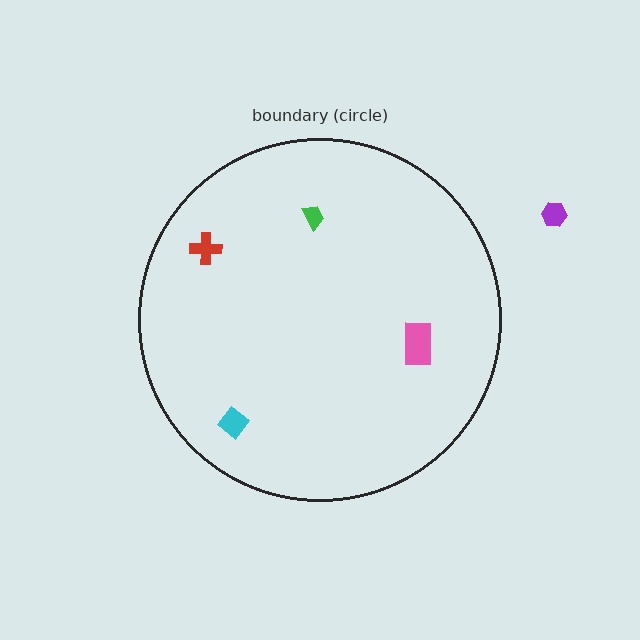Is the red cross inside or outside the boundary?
Inside.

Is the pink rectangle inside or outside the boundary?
Inside.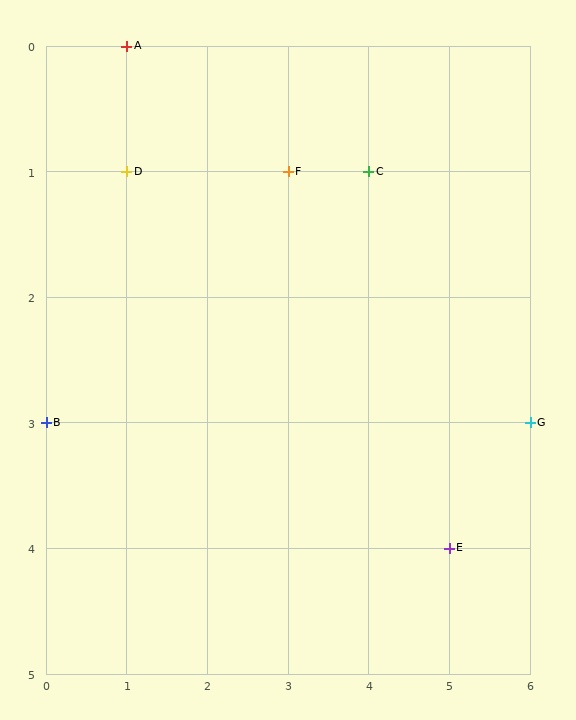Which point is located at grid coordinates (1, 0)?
Point A is at (1, 0).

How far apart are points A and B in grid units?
Points A and B are 1 column and 3 rows apart (about 3.2 grid units diagonally).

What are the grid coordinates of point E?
Point E is at grid coordinates (5, 4).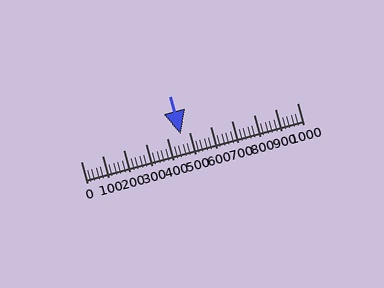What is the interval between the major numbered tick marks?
The major tick marks are spaced 100 units apart.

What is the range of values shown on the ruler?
The ruler shows values from 0 to 1000.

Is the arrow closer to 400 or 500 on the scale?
The arrow is closer to 500.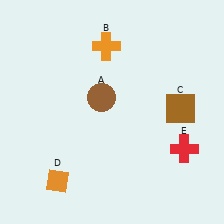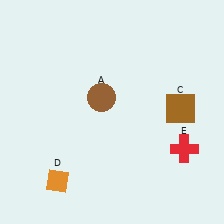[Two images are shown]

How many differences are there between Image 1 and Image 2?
There is 1 difference between the two images.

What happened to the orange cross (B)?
The orange cross (B) was removed in Image 2. It was in the top-left area of Image 1.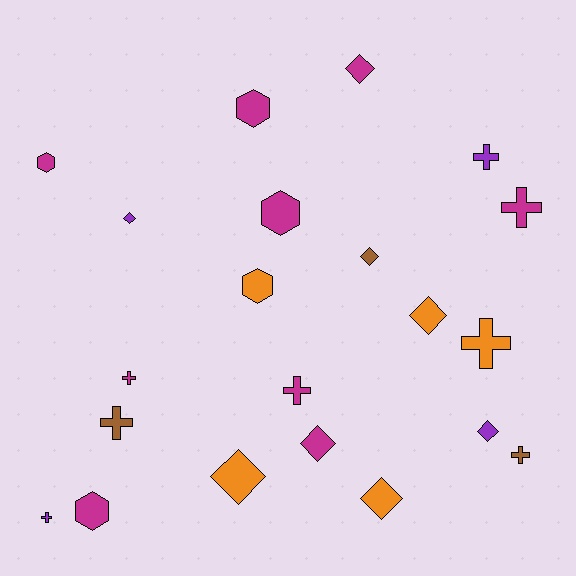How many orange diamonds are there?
There are 3 orange diamonds.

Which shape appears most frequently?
Cross, with 8 objects.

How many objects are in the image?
There are 21 objects.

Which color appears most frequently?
Magenta, with 9 objects.